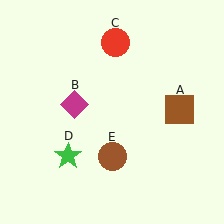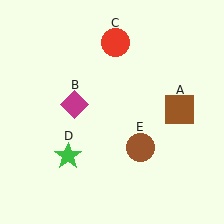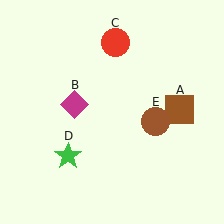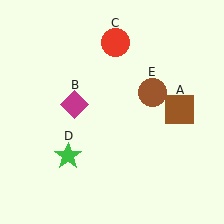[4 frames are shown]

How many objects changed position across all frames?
1 object changed position: brown circle (object E).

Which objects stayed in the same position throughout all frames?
Brown square (object A) and magenta diamond (object B) and red circle (object C) and green star (object D) remained stationary.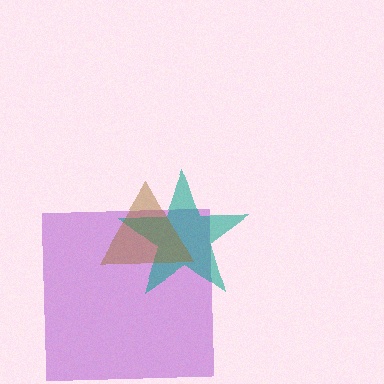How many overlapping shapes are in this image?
There are 3 overlapping shapes in the image.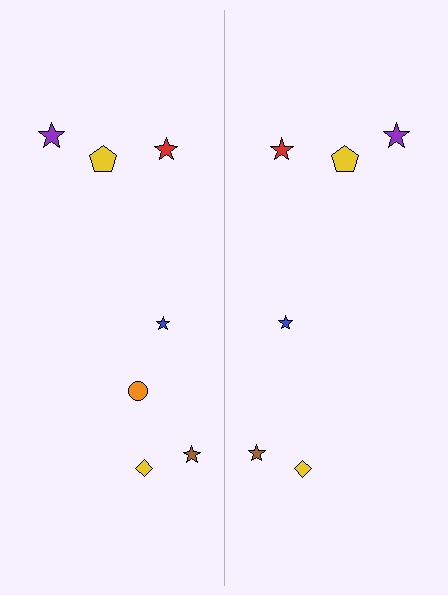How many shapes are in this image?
There are 13 shapes in this image.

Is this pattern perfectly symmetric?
No, the pattern is not perfectly symmetric. A orange circle is missing from the right side.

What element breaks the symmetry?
A orange circle is missing from the right side.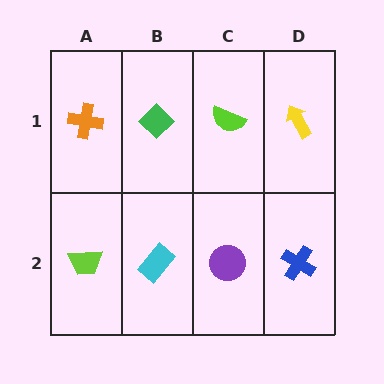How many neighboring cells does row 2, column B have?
3.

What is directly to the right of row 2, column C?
A blue cross.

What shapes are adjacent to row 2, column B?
A green diamond (row 1, column B), a lime trapezoid (row 2, column A), a purple circle (row 2, column C).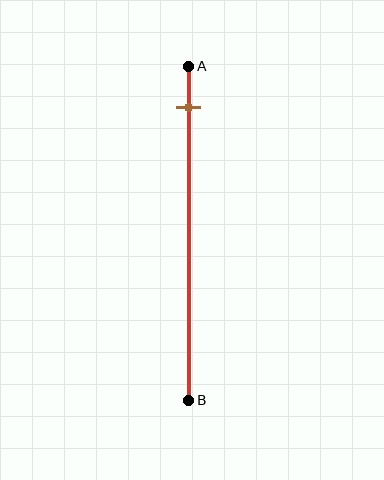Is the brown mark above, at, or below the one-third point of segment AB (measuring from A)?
The brown mark is above the one-third point of segment AB.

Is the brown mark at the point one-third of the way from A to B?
No, the mark is at about 10% from A, not at the 33% one-third point.